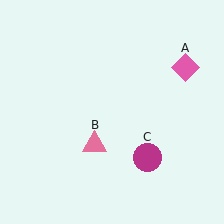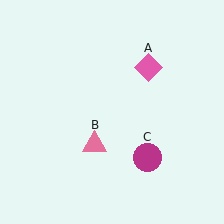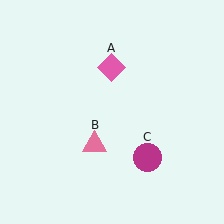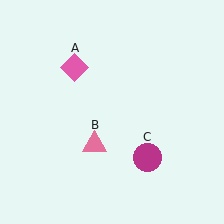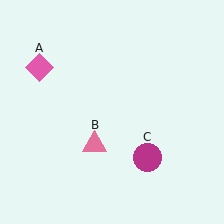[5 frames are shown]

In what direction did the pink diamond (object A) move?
The pink diamond (object A) moved left.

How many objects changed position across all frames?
1 object changed position: pink diamond (object A).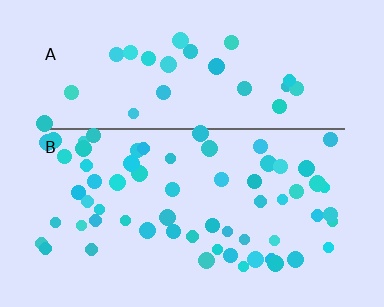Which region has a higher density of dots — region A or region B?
B (the bottom).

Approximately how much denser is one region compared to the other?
Approximately 2.2× — region B over region A.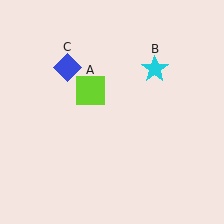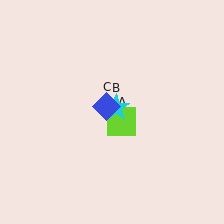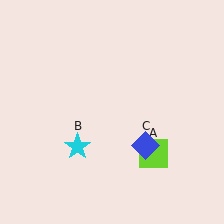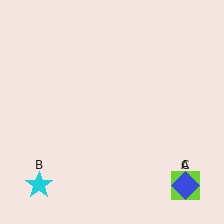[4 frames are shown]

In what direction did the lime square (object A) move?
The lime square (object A) moved down and to the right.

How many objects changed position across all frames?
3 objects changed position: lime square (object A), cyan star (object B), blue diamond (object C).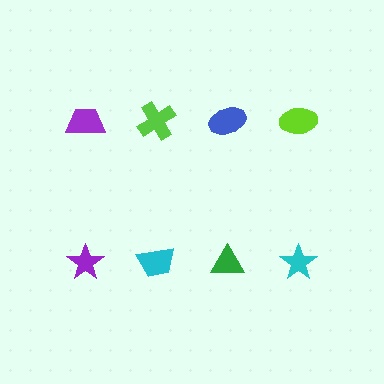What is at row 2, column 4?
A cyan star.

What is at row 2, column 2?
A cyan trapezoid.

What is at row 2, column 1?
A purple star.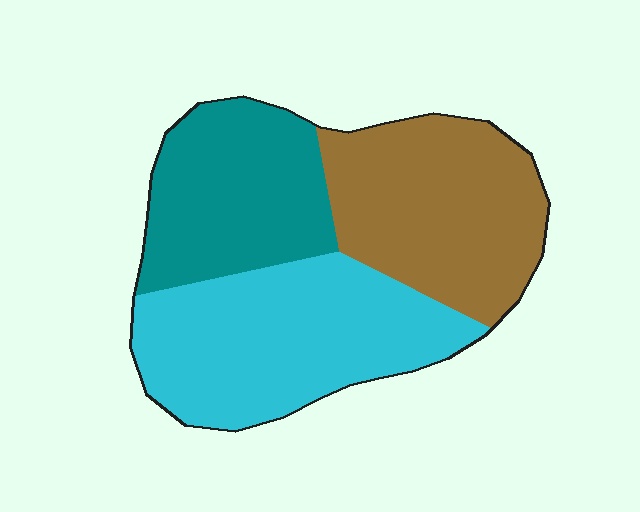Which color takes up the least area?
Teal, at roughly 30%.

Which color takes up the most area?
Cyan, at roughly 40%.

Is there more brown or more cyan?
Cyan.